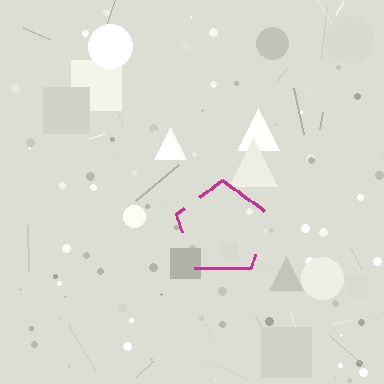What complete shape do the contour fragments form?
The contour fragments form a pentagon.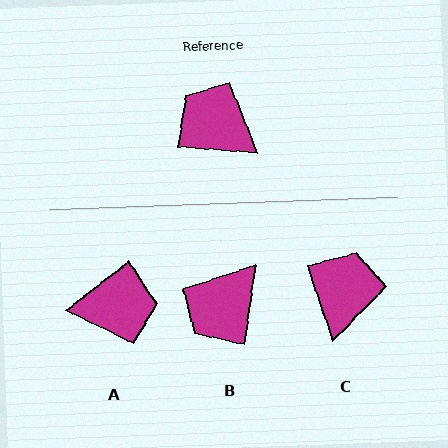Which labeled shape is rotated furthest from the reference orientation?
A, about 138 degrees away.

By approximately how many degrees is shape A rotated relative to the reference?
Approximately 138 degrees clockwise.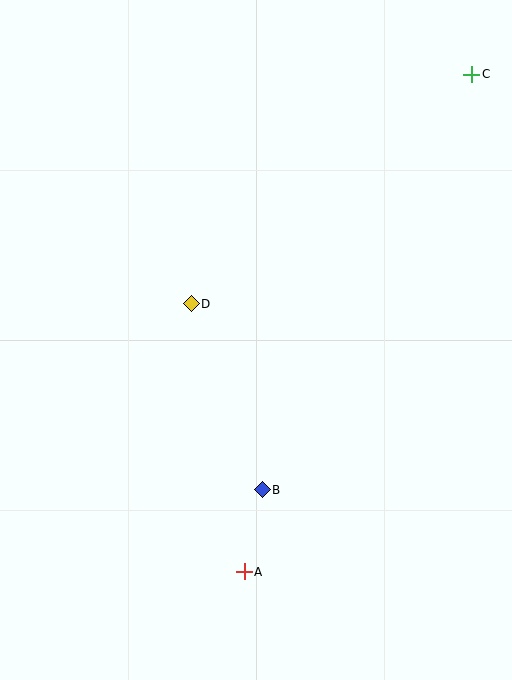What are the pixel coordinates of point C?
Point C is at (472, 74).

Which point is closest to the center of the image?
Point D at (191, 304) is closest to the center.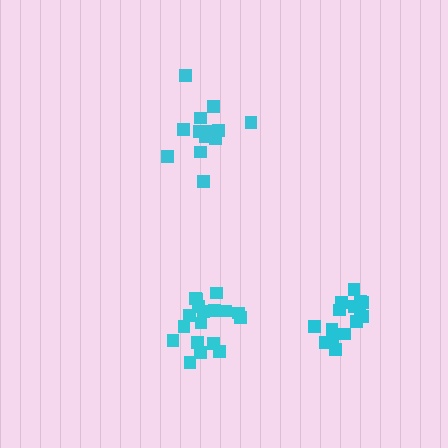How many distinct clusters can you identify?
There are 3 distinct clusters.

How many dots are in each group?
Group 1: 13 dots, Group 2: 15 dots, Group 3: 18 dots (46 total).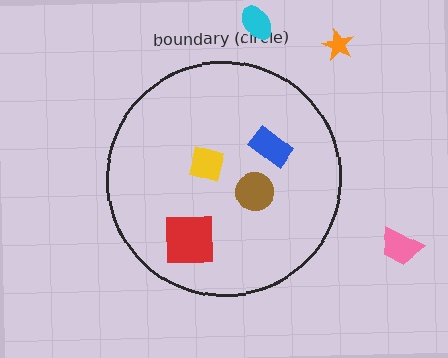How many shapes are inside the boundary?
4 inside, 3 outside.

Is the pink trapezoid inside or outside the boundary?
Outside.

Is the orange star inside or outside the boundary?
Outside.